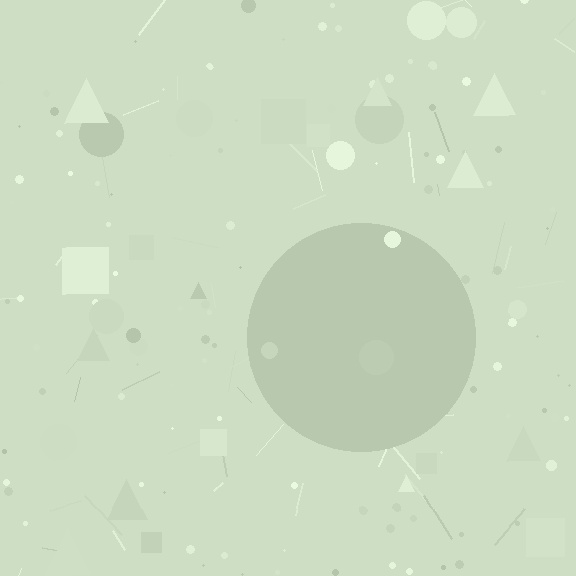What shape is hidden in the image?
A circle is hidden in the image.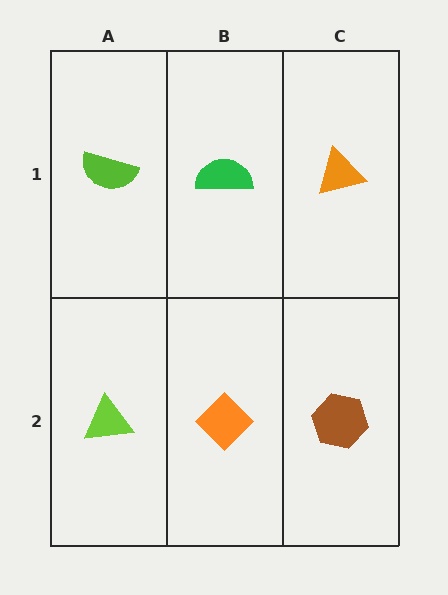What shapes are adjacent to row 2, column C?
An orange triangle (row 1, column C), an orange diamond (row 2, column B).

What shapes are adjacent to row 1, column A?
A lime triangle (row 2, column A), a green semicircle (row 1, column B).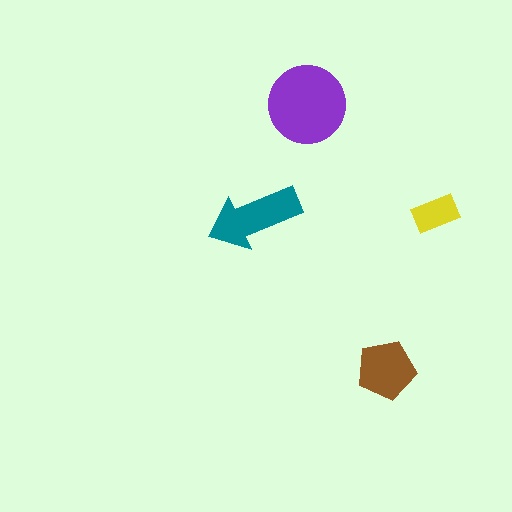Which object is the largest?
The purple circle.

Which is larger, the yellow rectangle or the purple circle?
The purple circle.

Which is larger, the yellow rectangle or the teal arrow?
The teal arrow.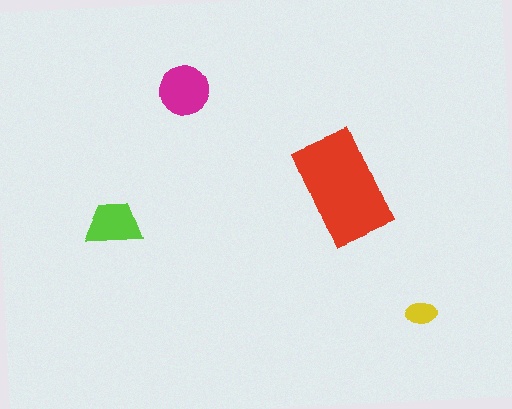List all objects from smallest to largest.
The yellow ellipse, the lime trapezoid, the magenta circle, the red rectangle.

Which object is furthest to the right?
The yellow ellipse is rightmost.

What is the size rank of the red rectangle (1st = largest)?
1st.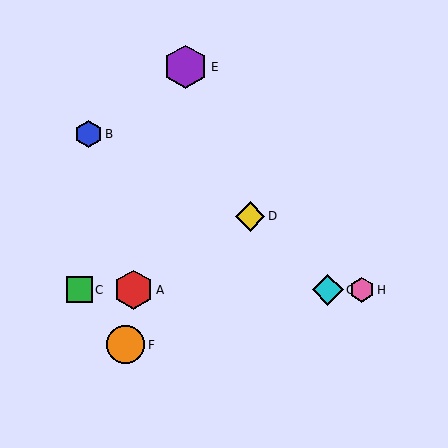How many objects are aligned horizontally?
4 objects (A, C, G, H) are aligned horizontally.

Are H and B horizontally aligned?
No, H is at y≈290 and B is at y≈134.